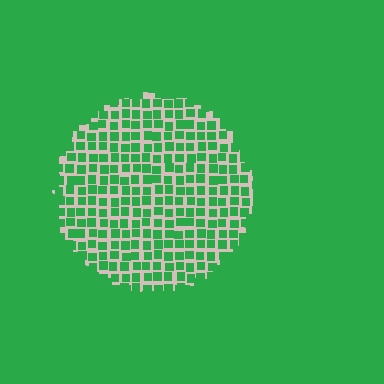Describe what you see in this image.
The image contains small green elements arranged at two different densities. A circle-shaped region is visible where the elements are less densely packed than the surrounding area.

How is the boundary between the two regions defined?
The boundary is defined by a change in element density (approximately 2.8x ratio). All elements are the same color, size, and shape.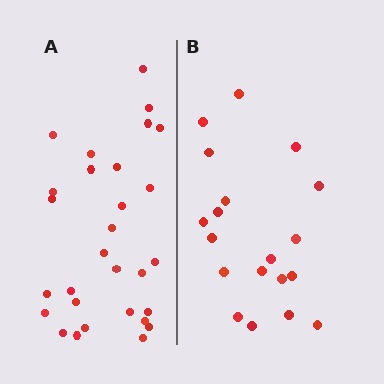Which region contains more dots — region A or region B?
Region A (the left region) has more dots.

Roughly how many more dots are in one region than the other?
Region A has roughly 10 or so more dots than region B.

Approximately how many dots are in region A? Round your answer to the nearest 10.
About 30 dots. (The exact count is 29, which rounds to 30.)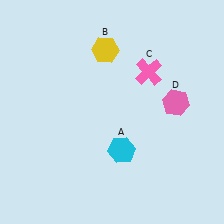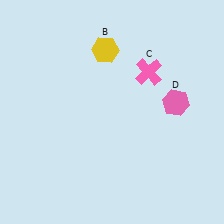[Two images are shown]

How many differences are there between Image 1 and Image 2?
There is 1 difference between the two images.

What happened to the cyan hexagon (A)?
The cyan hexagon (A) was removed in Image 2. It was in the bottom-right area of Image 1.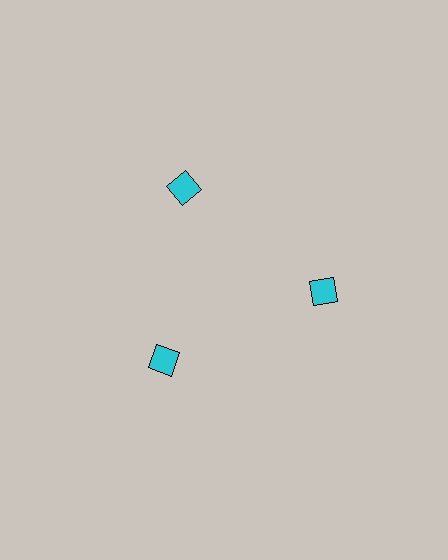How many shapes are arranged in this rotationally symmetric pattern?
There are 3 shapes, arranged in 3 groups of 1.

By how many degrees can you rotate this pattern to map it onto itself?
The pattern maps onto itself every 120 degrees of rotation.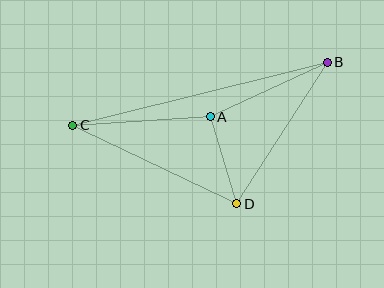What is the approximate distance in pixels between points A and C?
The distance between A and C is approximately 138 pixels.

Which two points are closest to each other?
Points A and D are closest to each other.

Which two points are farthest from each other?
Points B and C are farthest from each other.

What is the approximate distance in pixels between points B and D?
The distance between B and D is approximately 168 pixels.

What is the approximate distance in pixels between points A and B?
The distance between A and B is approximately 129 pixels.